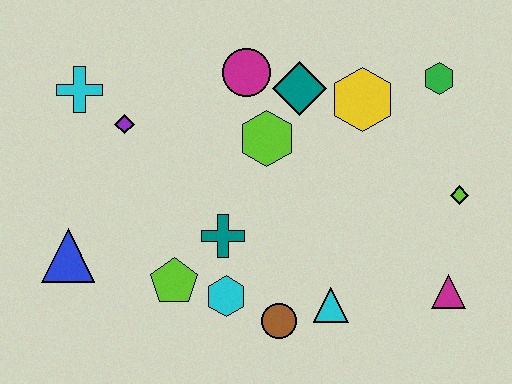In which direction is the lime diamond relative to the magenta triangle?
The lime diamond is above the magenta triangle.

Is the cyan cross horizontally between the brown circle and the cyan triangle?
No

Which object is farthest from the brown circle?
The cyan cross is farthest from the brown circle.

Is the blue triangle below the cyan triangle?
No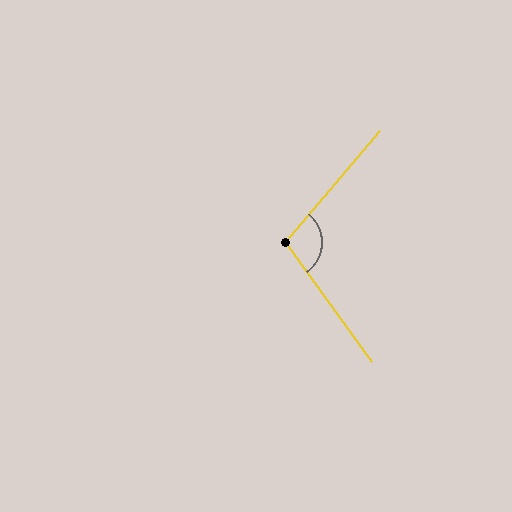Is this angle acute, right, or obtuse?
It is obtuse.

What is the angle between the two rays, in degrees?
Approximately 104 degrees.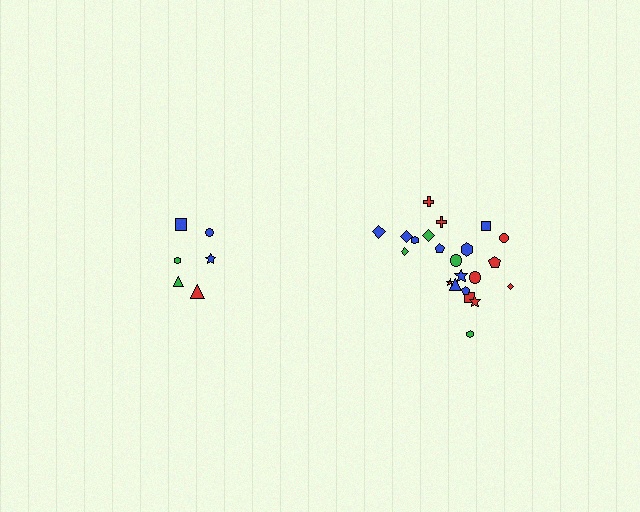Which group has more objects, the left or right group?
The right group.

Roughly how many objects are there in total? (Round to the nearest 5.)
Roughly 30 objects in total.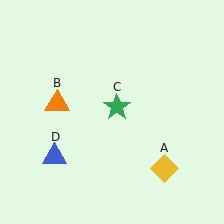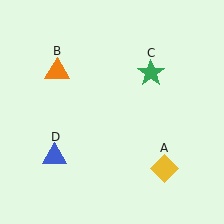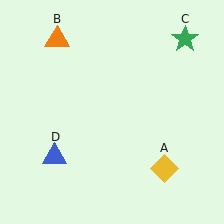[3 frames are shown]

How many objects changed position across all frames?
2 objects changed position: orange triangle (object B), green star (object C).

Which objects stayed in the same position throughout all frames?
Yellow diamond (object A) and blue triangle (object D) remained stationary.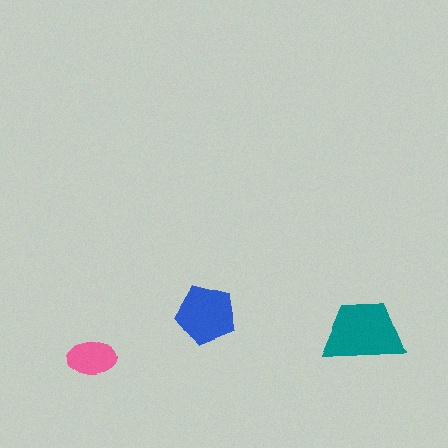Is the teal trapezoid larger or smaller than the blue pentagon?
Larger.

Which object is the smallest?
The pink ellipse.